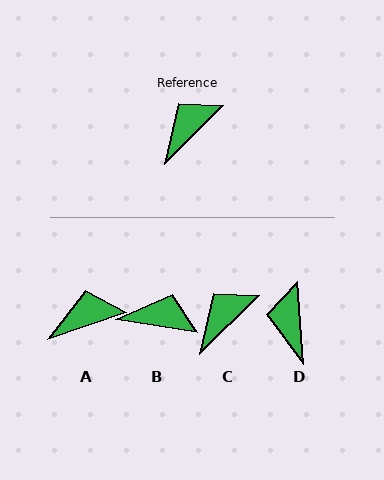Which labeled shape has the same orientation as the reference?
C.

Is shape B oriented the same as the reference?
No, it is off by about 54 degrees.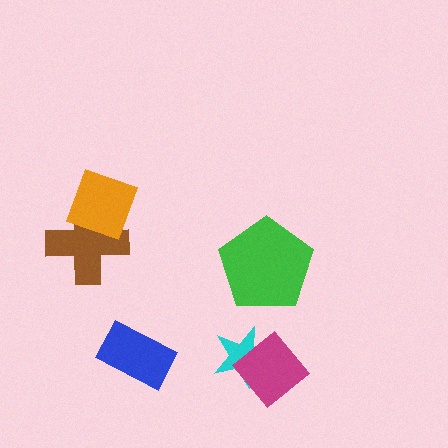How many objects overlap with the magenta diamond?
1 object overlaps with the magenta diamond.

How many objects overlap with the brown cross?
1 object overlaps with the brown cross.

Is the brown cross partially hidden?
Yes, it is partially covered by another shape.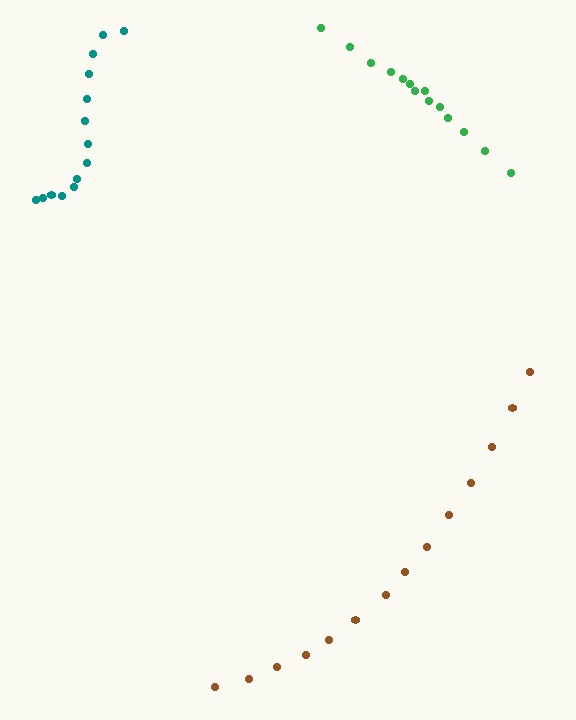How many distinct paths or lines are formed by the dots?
There are 3 distinct paths.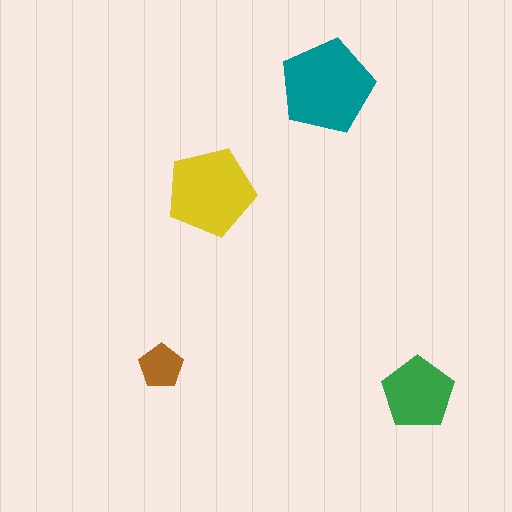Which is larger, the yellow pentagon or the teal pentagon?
The teal one.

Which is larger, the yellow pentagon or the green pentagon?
The yellow one.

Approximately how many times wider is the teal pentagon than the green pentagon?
About 1.5 times wider.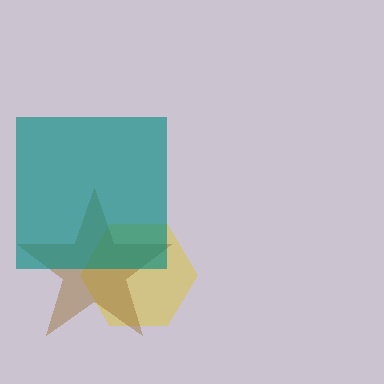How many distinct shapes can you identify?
There are 3 distinct shapes: a yellow hexagon, a brown star, a teal square.